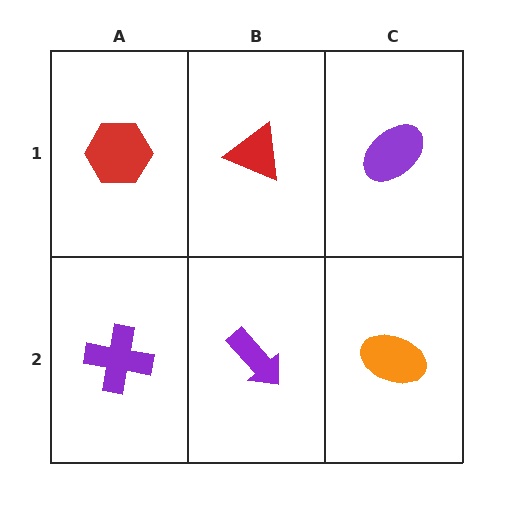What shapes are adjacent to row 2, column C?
A purple ellipse (row 1, column C), a purple arrow (row 2, column B).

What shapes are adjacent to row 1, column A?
A purple cross (row 2, column A), a red triangle (row 1, column B).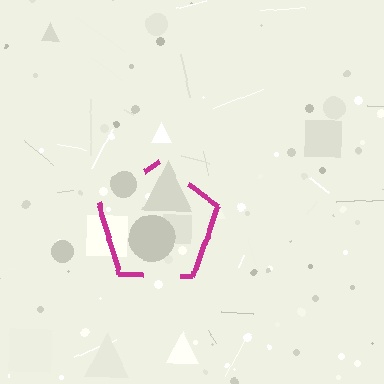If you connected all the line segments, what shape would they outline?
They would outline a pentagon.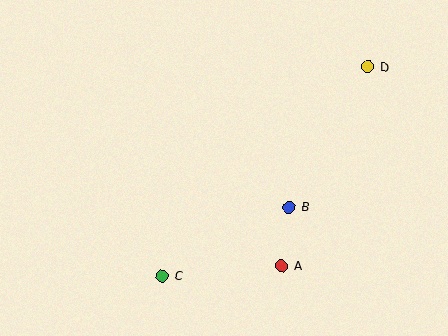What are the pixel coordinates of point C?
Point C is at (162, 276).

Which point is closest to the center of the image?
Point B at (289, 207) is closest to the center.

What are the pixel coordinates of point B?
Point B is at (289, 207).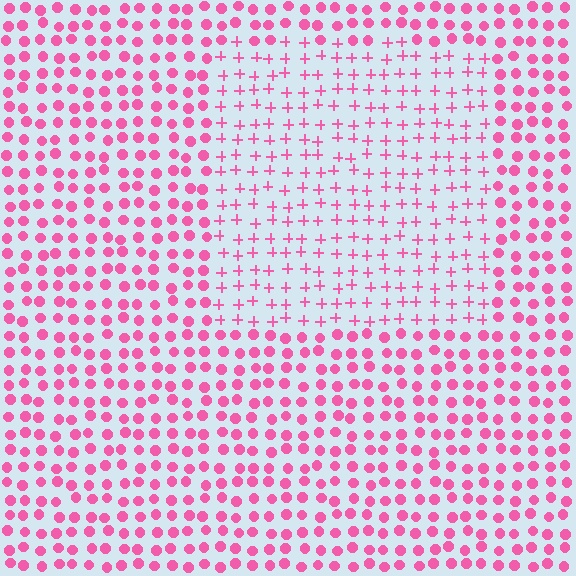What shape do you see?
I see a rectangle.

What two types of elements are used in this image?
The image uses plus signs inside the rectangle region and circles outside it.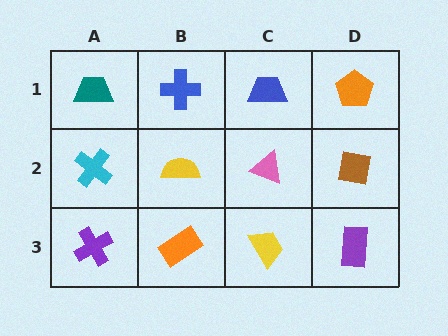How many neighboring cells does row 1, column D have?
2.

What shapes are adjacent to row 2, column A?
A teal trapezoid (row 1, column A), a purple cross (row 3, column A), a yellow semicircle (row 2, column B).